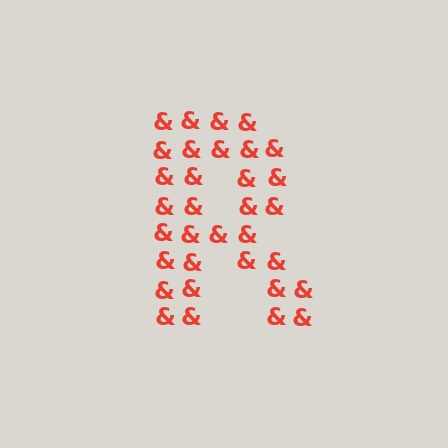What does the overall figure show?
The overall figure shows the letter R.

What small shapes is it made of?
It is made of small ampersands.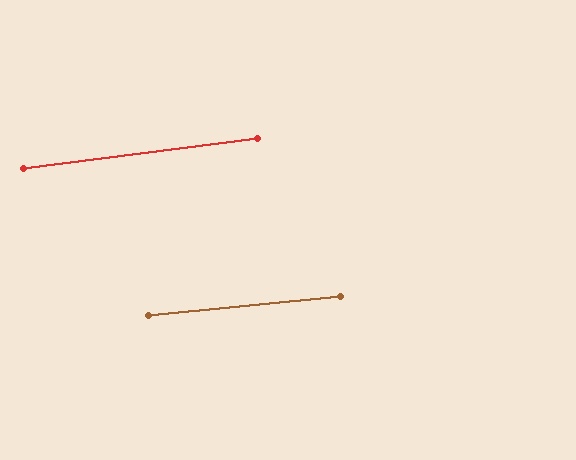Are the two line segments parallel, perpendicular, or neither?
Parallel — their directions differ by only 1.6°.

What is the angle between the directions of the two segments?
Approximately 2 degrees.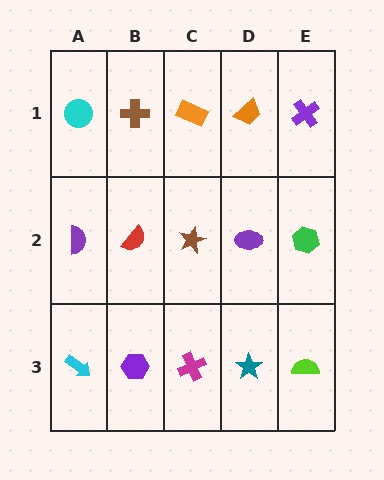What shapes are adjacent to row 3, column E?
A green hexagon (row 2, column E), a teal star (row 3, column D).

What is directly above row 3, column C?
A brown star.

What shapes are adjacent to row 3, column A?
A purple semicircle (row 2, column A), a purple hexagon (row 3, column B).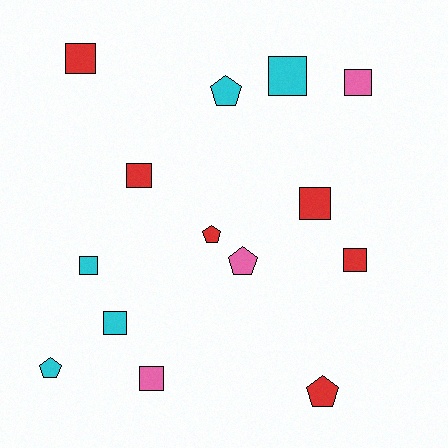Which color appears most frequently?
Red, with 6 objects.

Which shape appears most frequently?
Square, with 9 objects.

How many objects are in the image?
There are 14 objects.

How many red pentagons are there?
There are 2 red pentagons.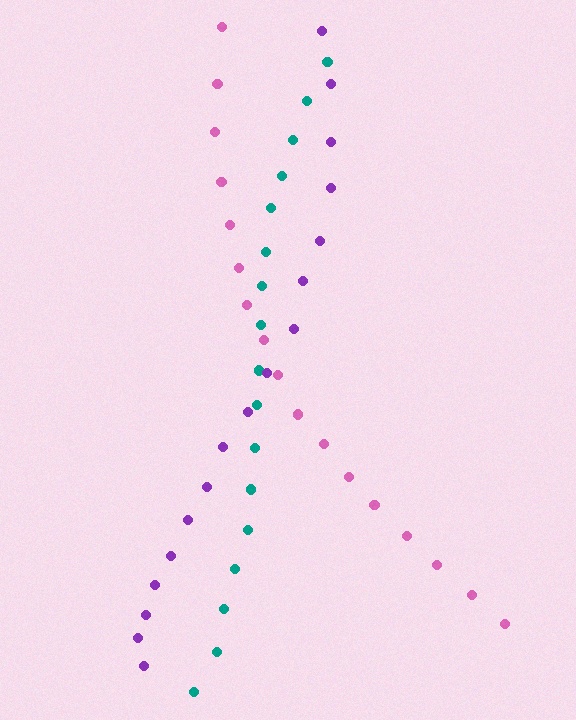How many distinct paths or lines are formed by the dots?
There are 3 distinct paths.